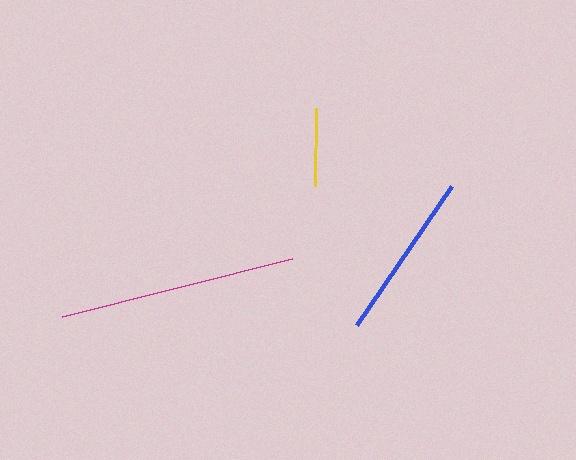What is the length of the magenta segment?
The magenta segment is approximately 237 pixels long.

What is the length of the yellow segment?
The yellow segment is approximately 77 pixels long.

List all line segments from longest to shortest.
From longest to shortest: magenta, blue, yellow.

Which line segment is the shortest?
The yellow line is the shortest at approximately 77 pixels.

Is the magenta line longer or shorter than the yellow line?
The magenta line is longer than the yellow line.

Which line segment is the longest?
The magenta line is the longest at approximately 237 pixels.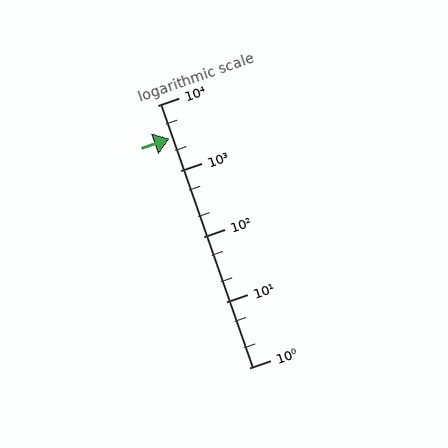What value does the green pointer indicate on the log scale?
The pointer indicates approximately 3100.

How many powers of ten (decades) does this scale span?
The scale spans 4 decades, from 1 to 10000.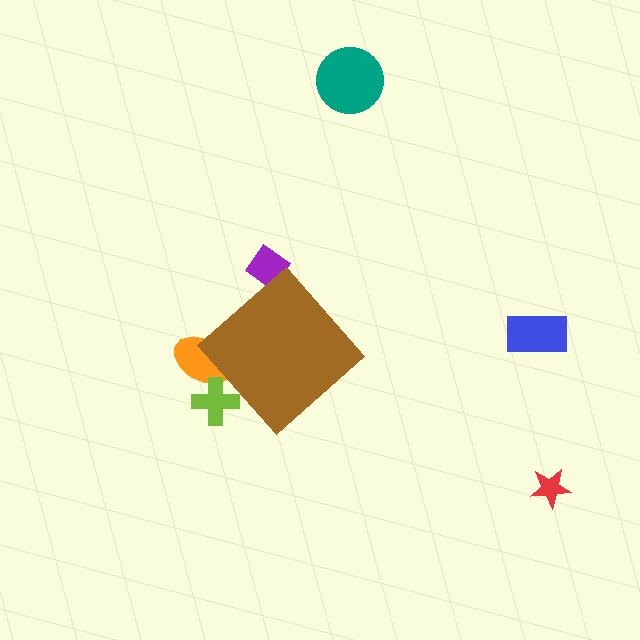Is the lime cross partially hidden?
Yes, the lime cross is partially hidden behind the brown diamond.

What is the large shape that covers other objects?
A brown diamond.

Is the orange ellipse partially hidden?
Yes, the orange ellipse is partially hidden behind the brown diamond.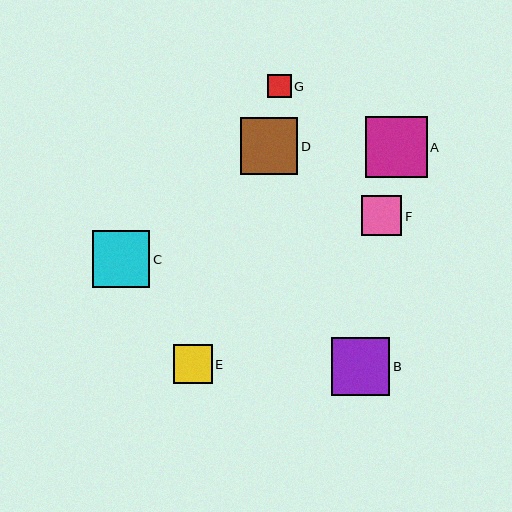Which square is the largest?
Square A is the largest with a size of approximately 61 pixels.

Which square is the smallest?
Square G is the smallest with a size of approximately 24 pixels.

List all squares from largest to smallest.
From largest to smallest: A, B, D, C, F, E, G.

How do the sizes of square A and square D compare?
Square A and square D are approximately the same size.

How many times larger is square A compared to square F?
Square A is approximately 1.5 times the size of square F.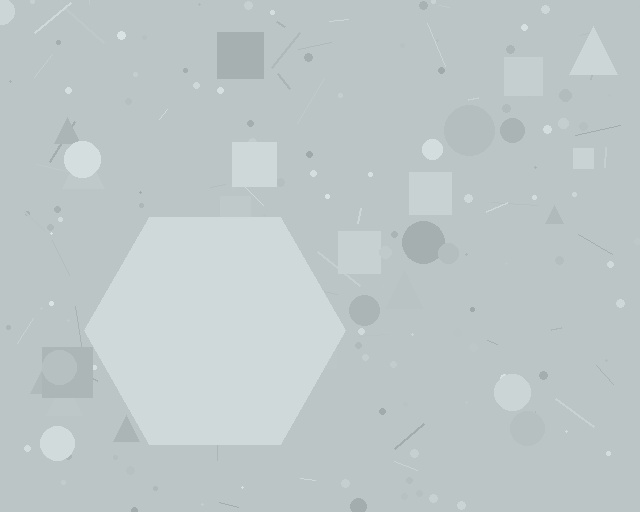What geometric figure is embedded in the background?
A hexagon is embedded in the background.